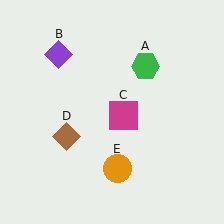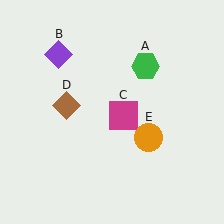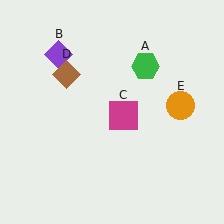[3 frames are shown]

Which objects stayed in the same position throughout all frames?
Green hexagon (object A) and purple diamond (object B) and magenta square (object C) remained stationary.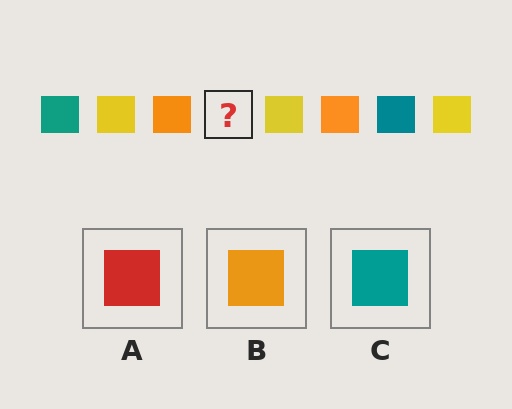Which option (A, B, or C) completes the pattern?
C.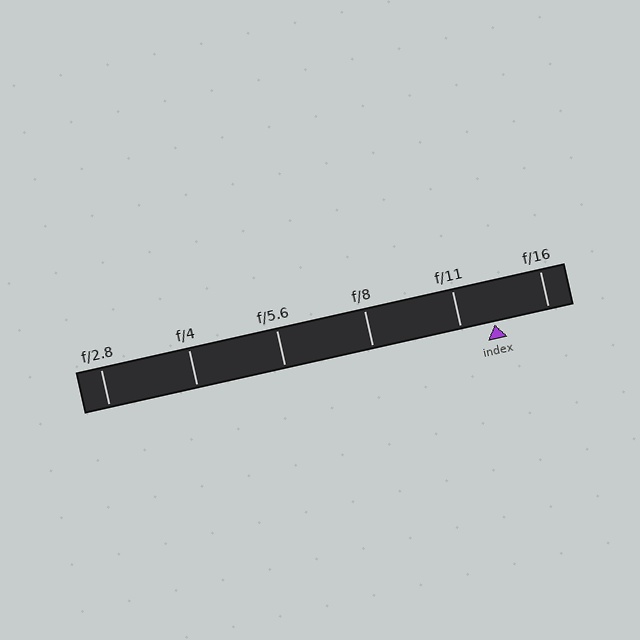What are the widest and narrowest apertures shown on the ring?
The widest aperture shown is f/2.8 and the narrowest is f/16.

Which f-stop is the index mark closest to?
The index mark is closest to f/11.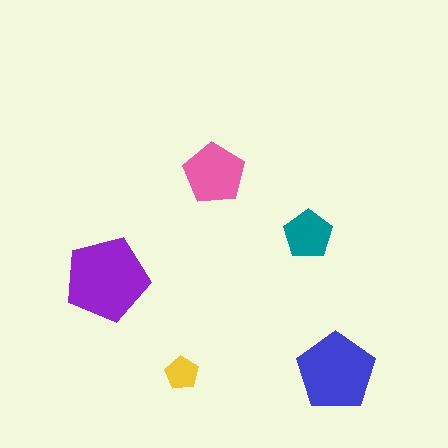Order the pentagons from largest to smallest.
the purple one, the blue one, the pink one, the teal one, the yellow one.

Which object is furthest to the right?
The blue pentagon is rightmost.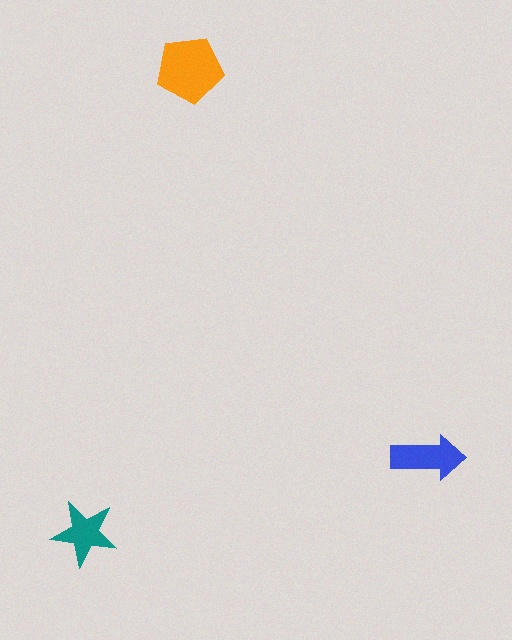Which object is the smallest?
The teal star.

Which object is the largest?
The orange pentagon.